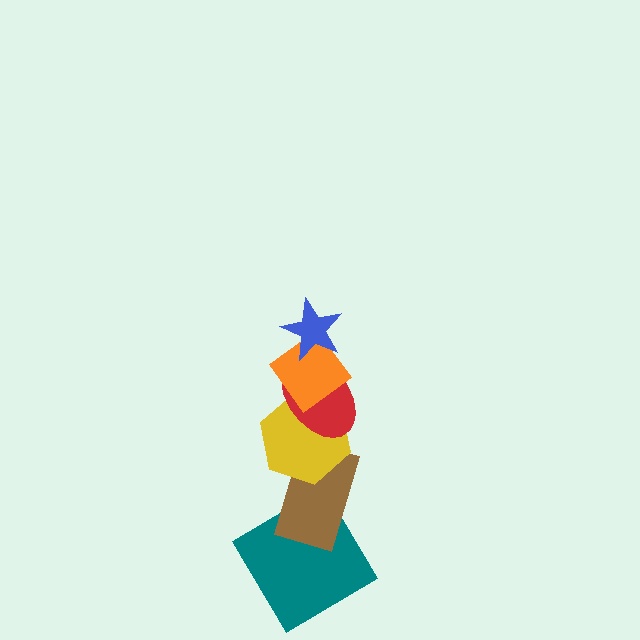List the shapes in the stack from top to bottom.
From top to bottom: the blue star, the orange diamond, the red ellipse, the yellow hexagon, the brown rectangle, the teal diamond.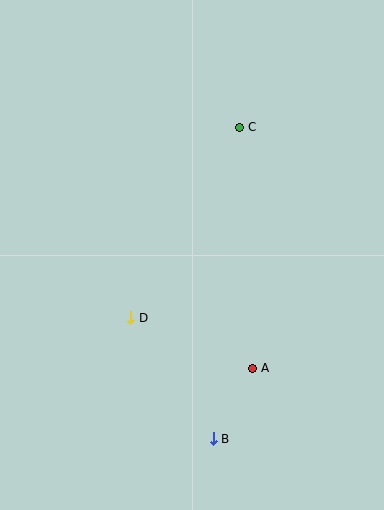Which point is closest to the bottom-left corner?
Point B is closest to the bottom-left corner.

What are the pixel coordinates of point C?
Point C is at (240, 127).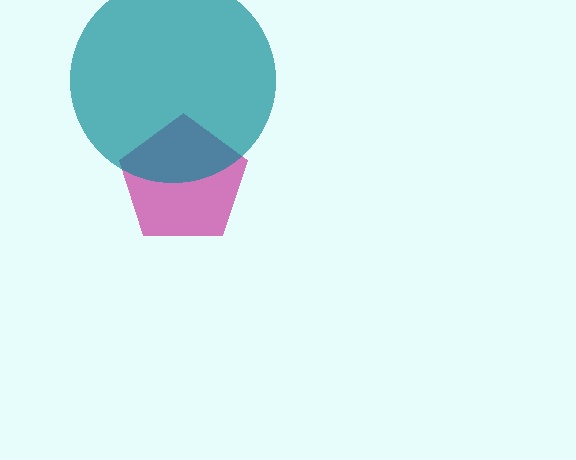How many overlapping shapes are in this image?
There are 2 overlapping shapes in the image.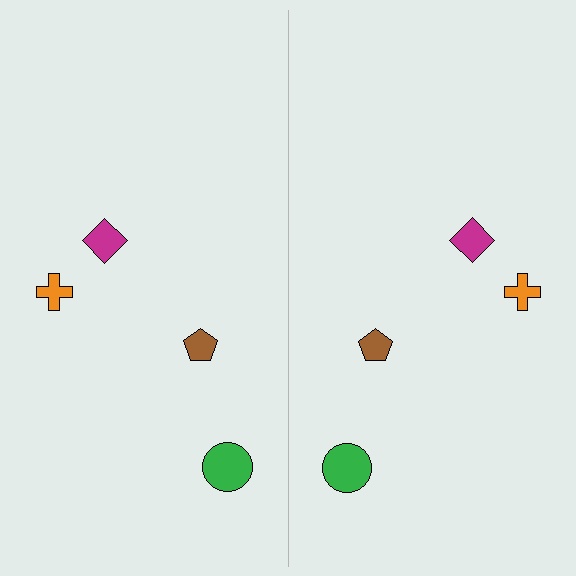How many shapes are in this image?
There are 8 shapes in this image.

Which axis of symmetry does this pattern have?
The pattern has a vertical axis of symmetry running through the center of the image.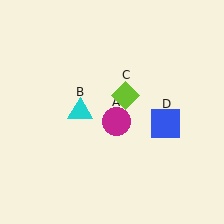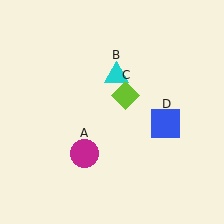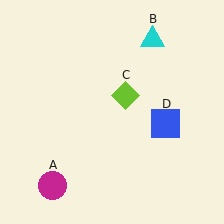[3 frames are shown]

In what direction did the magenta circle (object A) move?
The magenta circle (object A) moved down and to the left.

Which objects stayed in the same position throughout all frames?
Lime diamond (object C) and blue square (object D) remained stationary.